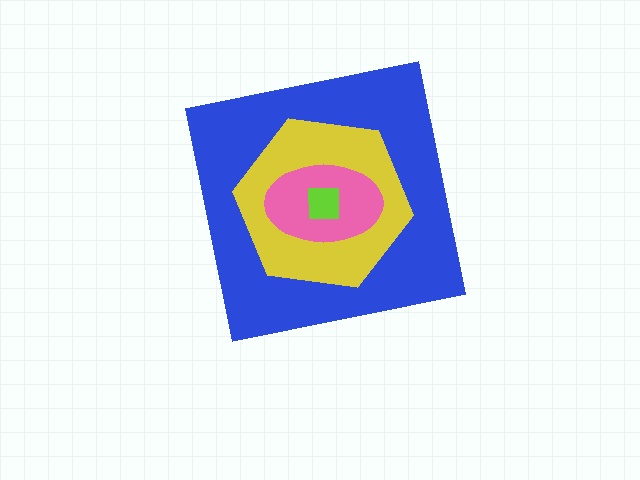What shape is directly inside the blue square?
The yellow hexagon.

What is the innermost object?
The lime square.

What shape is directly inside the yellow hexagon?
The pink ellipse.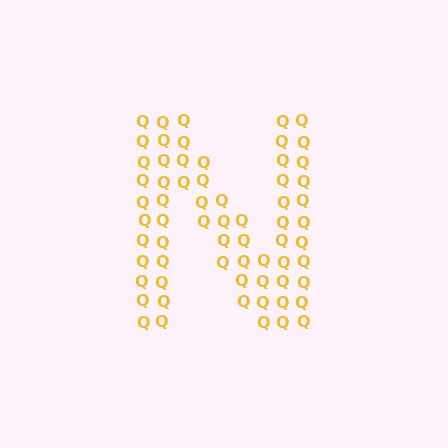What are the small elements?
The small elements are letter Q's.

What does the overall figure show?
The overall figure shows the letter N.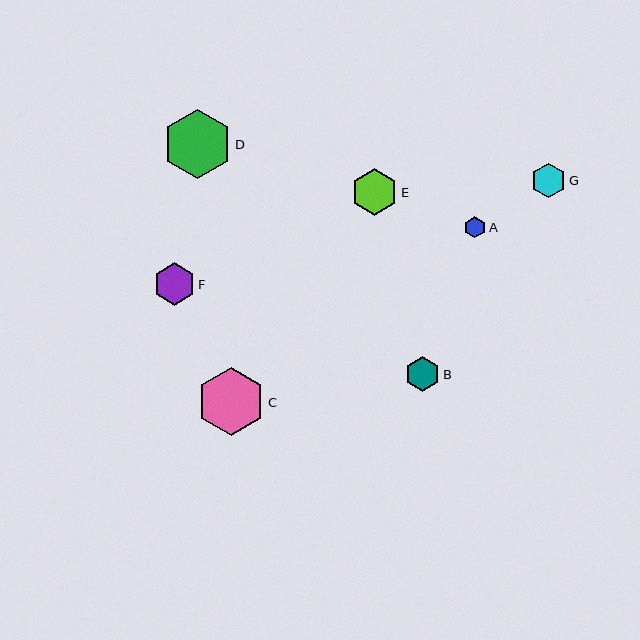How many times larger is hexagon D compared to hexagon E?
Hexagon D is approximately 1.5 times the size of hexagon E.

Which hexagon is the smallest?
Hexagon A is the smallest with a size of approximately 21 pixels.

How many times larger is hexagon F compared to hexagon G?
Hexagon F is approximately 1.2 times the size of hexagon G.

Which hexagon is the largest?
Hexagon D is the largest with a size of approximately 69 pixels.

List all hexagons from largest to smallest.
From largest to smallest: D, C, E, F, G, B, A.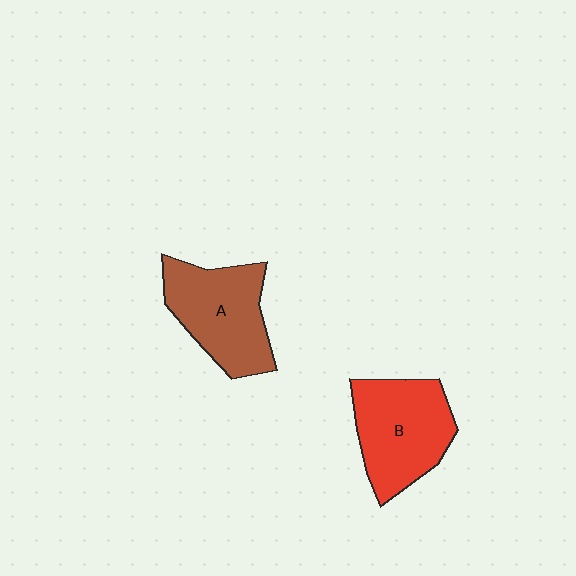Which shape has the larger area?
Shape B (red).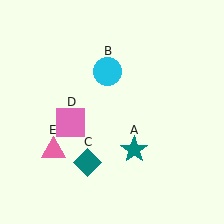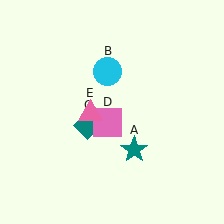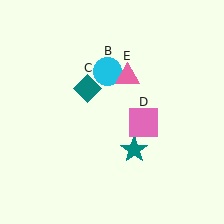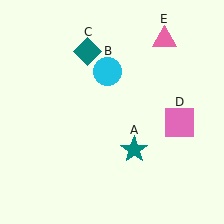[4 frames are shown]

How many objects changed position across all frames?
3 objects changed position: teal diamond (object C), pink square (object D), pink triangle (object E).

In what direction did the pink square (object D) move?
The pink square (object D) moved right.